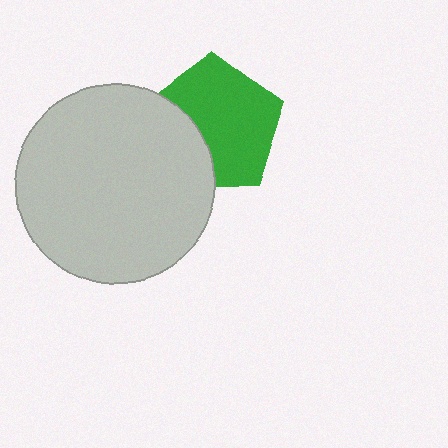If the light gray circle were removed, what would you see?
You would see the complete green pentagon.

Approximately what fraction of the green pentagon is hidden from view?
Roughly 32% of the green pentagon is hidden behind the light gray circle.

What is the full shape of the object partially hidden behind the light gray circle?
The partially hidden object is a green pentagon.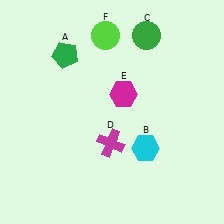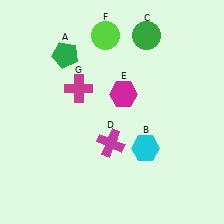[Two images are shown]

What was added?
A magenta cross (G) was added in Image 2.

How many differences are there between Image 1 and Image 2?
There is 1 difference between the two images.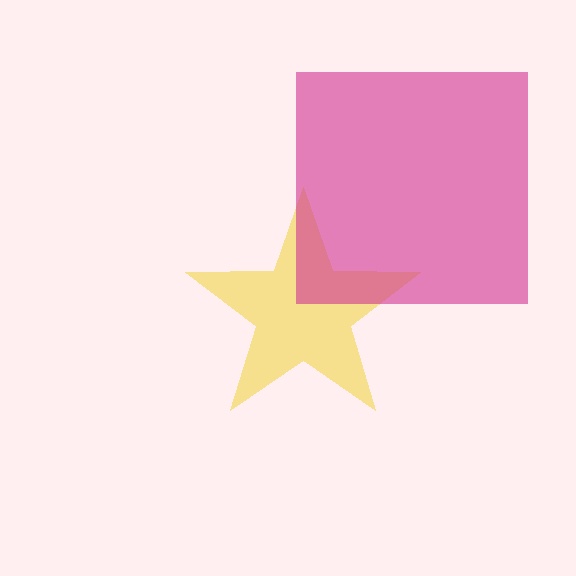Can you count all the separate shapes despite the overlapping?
Yes, there are 2 separate shapes.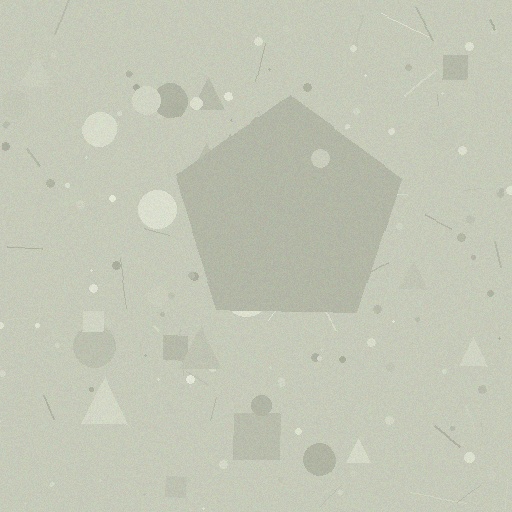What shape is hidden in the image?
A pentagon is hidden in the image.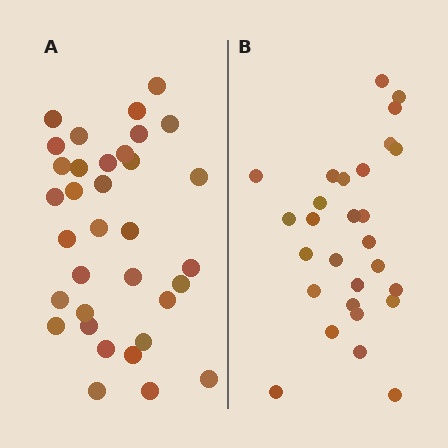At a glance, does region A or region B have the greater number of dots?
Region A (the left region) has more dots.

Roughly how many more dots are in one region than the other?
Region A has about 6 more dots than region B.